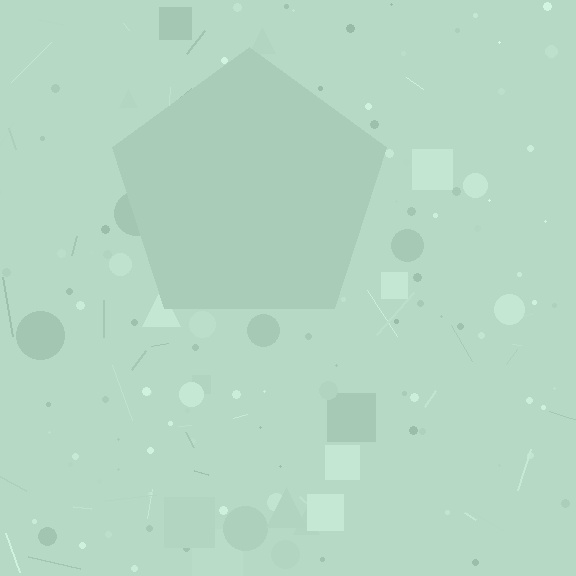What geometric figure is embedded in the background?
A pentagon is embedded in the background.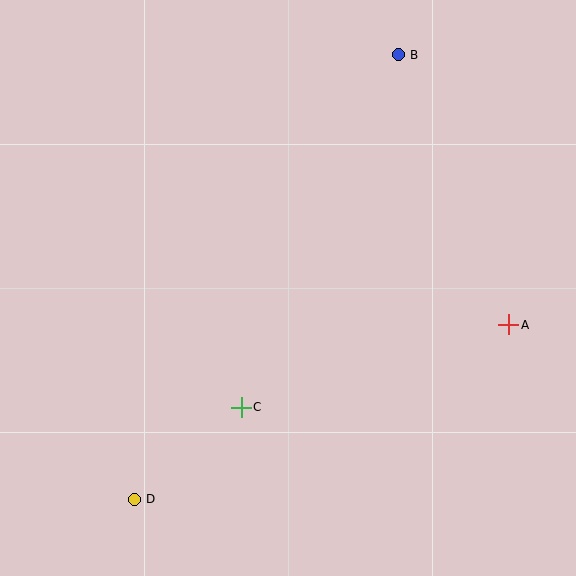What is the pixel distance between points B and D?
The distance between B and D is 517 pixels.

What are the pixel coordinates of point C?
Point C is at (241, 407).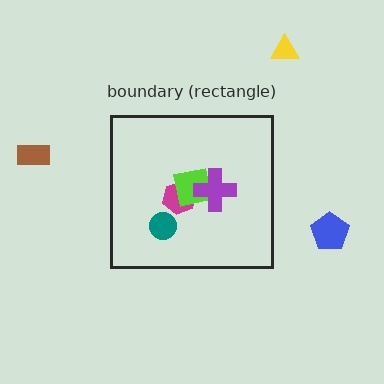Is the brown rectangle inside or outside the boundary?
Outside.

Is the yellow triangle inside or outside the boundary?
Outside.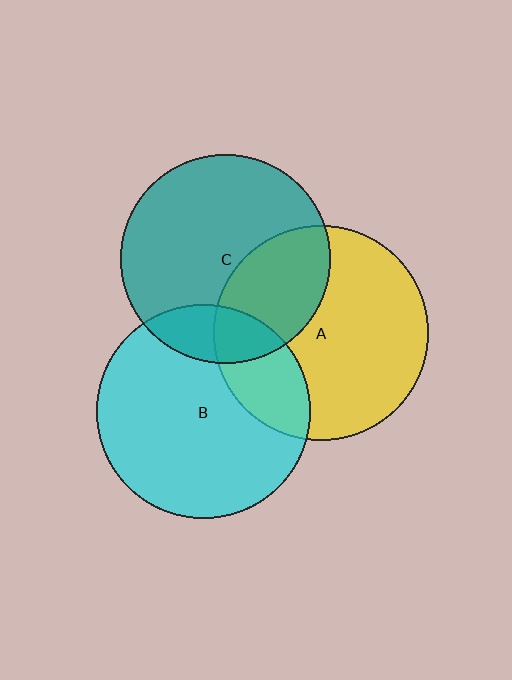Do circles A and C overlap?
Yes.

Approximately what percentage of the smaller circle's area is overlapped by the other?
Approximately 35%.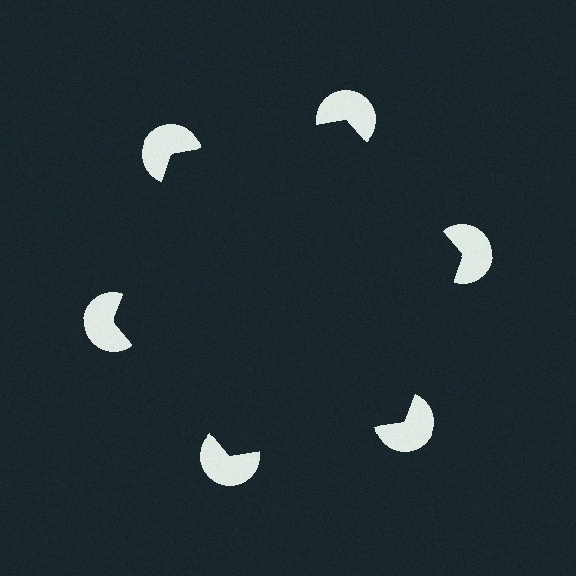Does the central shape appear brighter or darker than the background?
It typically appears slightly darker than the background, even though no actual brightness change is drawn.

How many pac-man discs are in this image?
There are 6 — one at each vertex of the illusory hexagon.